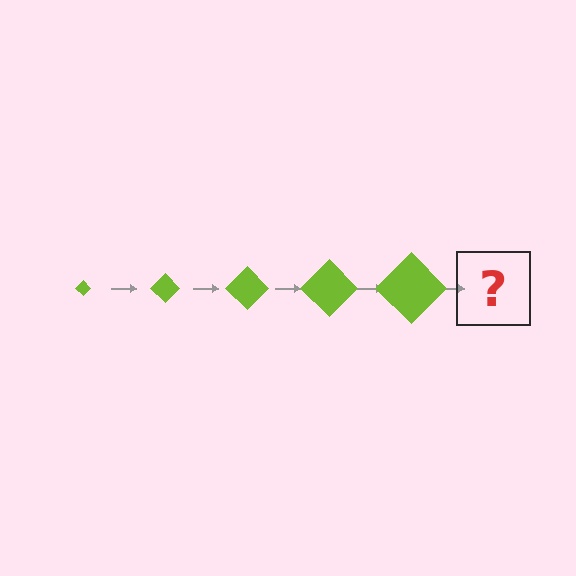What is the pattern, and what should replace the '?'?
The pattern is that the diamond gets progressively larger each step. The '?' should be a lime diamond, larger than the previous one.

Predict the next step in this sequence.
The next step is a lime diamond, larger than the previous one.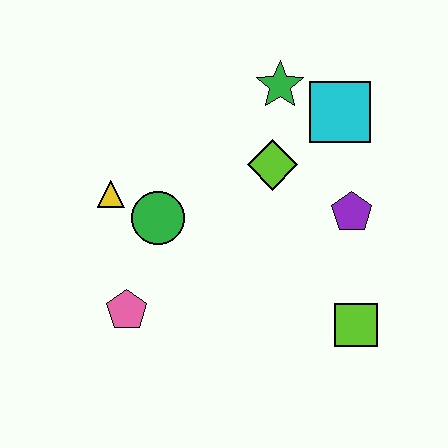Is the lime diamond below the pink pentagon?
No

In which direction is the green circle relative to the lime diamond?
The green circle is to the left of the lime diamond.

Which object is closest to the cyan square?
The green star is closest to the cyan square.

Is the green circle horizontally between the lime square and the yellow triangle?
Yes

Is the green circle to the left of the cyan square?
Yes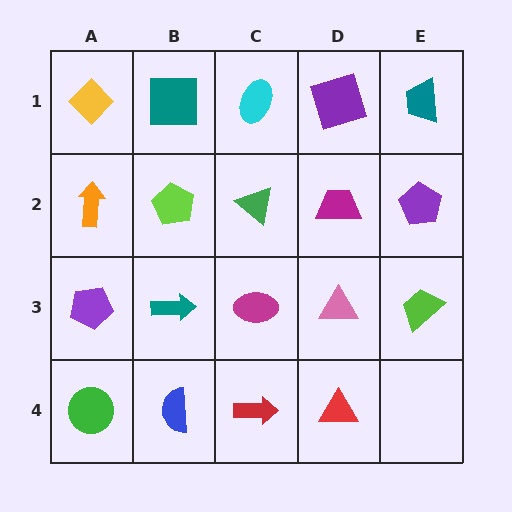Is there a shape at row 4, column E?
No, that cell is empty.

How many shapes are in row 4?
4 shapes.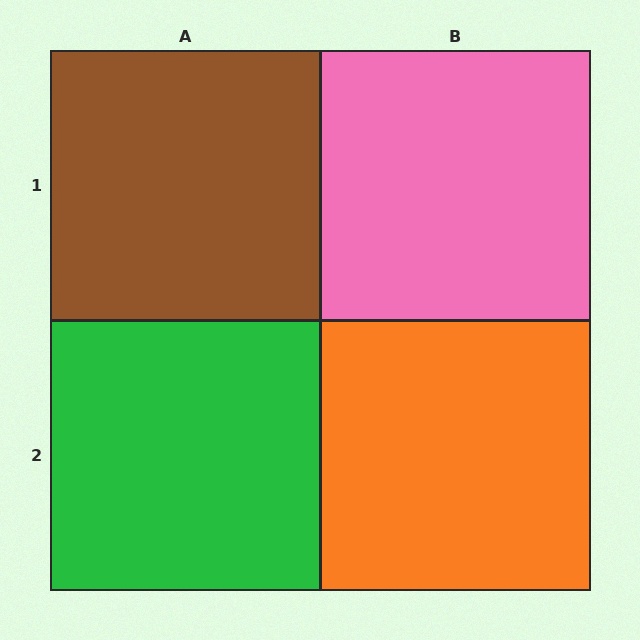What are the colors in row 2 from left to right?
Green, orange.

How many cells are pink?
1 cell is pink.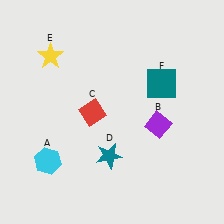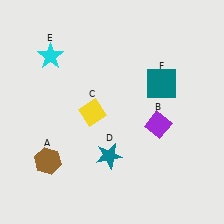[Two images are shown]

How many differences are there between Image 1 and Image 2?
There are 3 differences between the two images.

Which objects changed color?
A changed from cyan to brown. C changed from red to yellow. E changed from yellow to cyan.